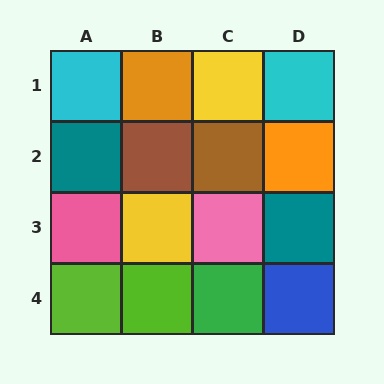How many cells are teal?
2 cells are teal.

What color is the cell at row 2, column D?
Orange.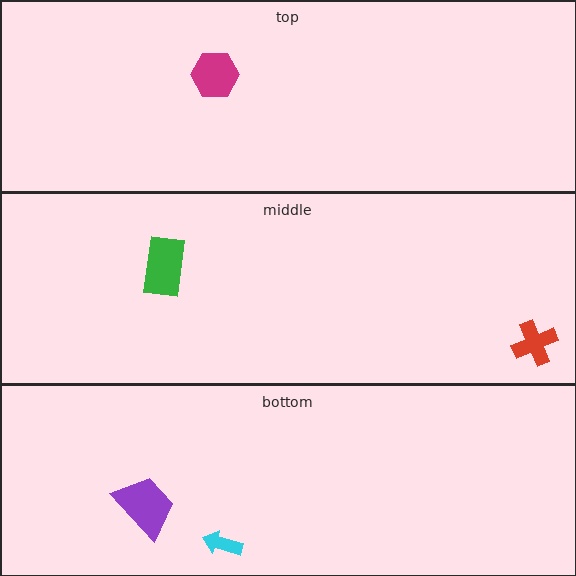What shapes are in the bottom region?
The cyan arrow, the purple trapezoid.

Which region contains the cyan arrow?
The bottom region.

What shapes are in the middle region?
The red cross, the green rectangle.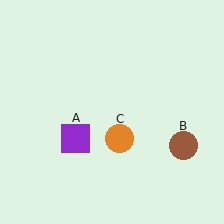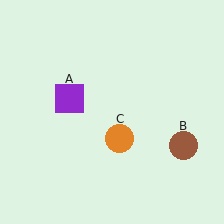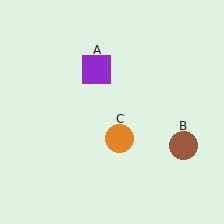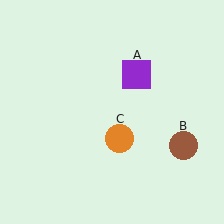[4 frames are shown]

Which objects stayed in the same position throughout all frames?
Brown circle (object B) and orange circle (object C) remained stationary.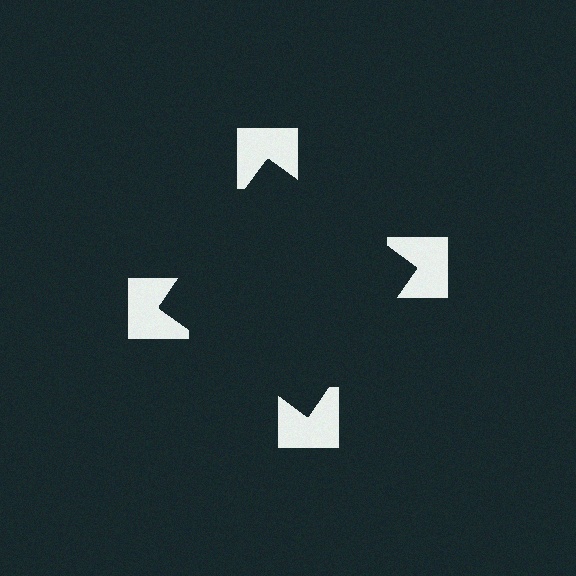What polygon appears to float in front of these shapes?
An illusory square — its edges are inferred from the aligned wedge cuts in the notched squares, not physically drawn.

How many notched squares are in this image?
There are 4 — one at each vertex of the illusory square.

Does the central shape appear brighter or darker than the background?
It typically appears slightly darker than the background, even though no actual brightness change is drawn.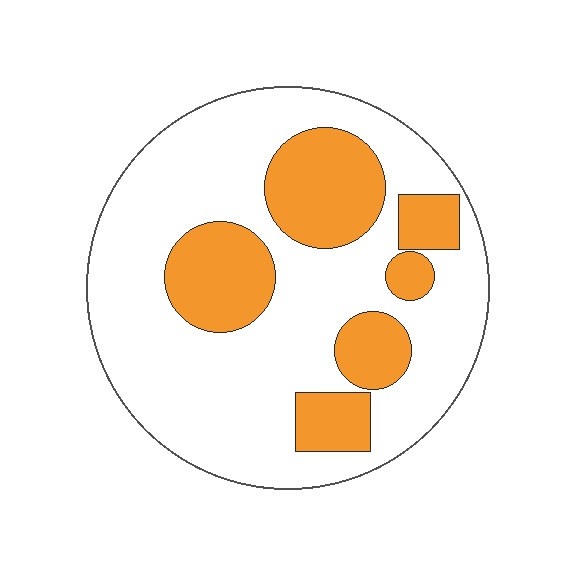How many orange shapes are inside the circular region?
6.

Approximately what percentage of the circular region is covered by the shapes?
Approximately 30%.